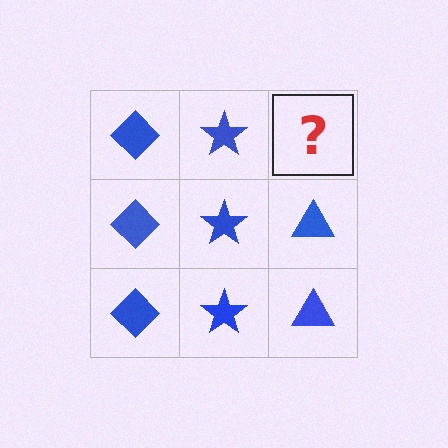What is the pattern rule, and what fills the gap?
The rule is that each column has a consistent shape. The gap should be filled with a blue triangle.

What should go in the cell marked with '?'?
The missing cell should contain a blue triangle.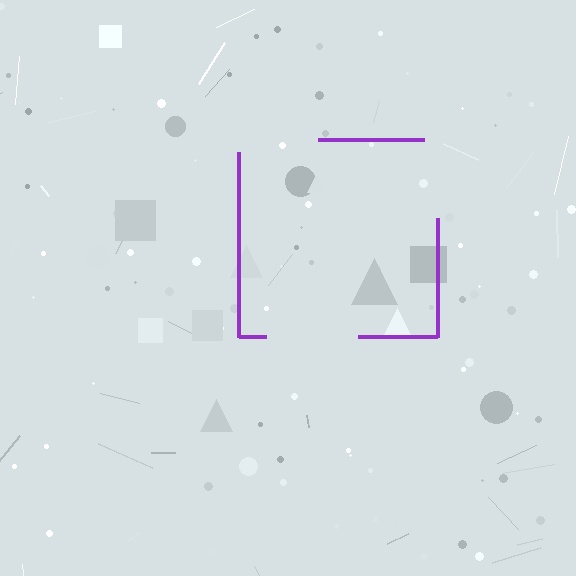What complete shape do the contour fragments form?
The contour fragments form a square.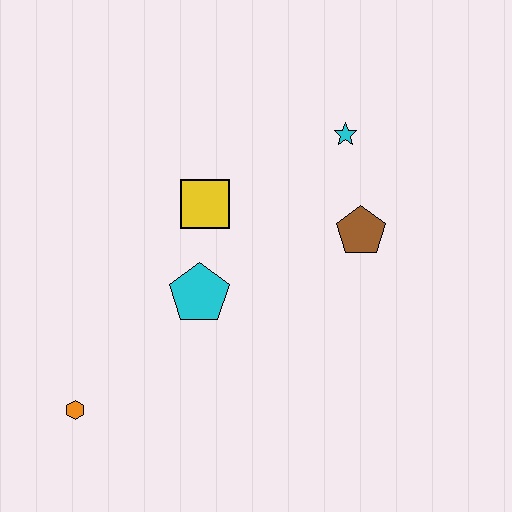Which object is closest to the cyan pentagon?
The yellow square is closest to the cyan pentagon.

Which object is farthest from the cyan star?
The orange hexagon is farthest from the cyan star.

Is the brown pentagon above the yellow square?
No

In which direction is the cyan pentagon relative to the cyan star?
The cyan pentagon is below the cyan star.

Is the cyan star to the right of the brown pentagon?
No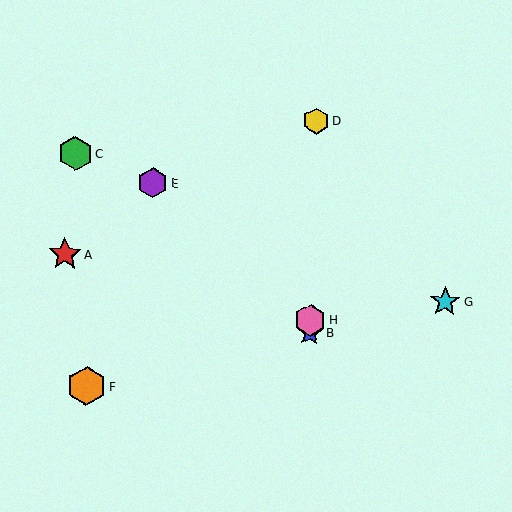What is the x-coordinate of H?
Object H is at x≈310.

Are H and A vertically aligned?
No, H is at x≈310 and A is at x≈65.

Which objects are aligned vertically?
Objects B, D, H are aligned vertically.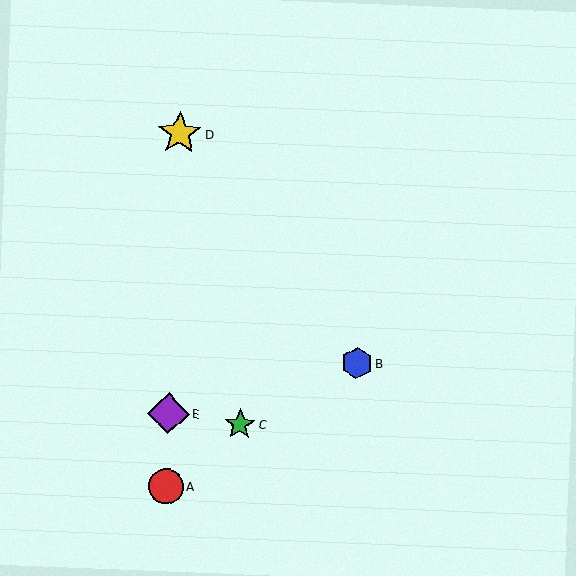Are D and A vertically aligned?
Yes, both are at x≈180.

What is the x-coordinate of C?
Object C is at x≈240.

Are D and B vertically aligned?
No, D is at x≈180 and B is at x≈357.